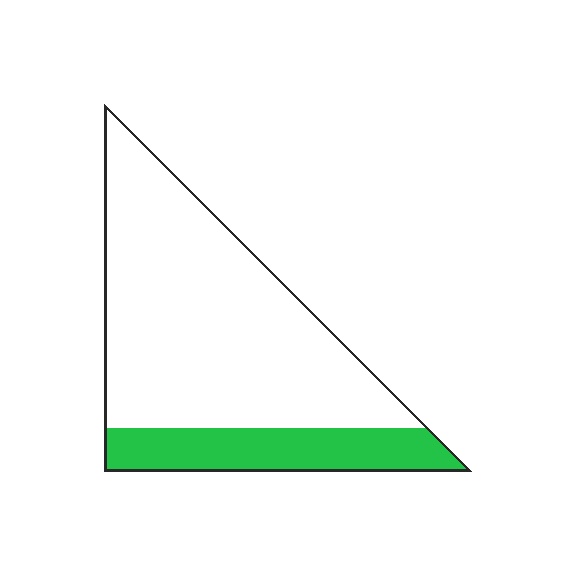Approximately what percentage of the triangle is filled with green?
Approximately 20%.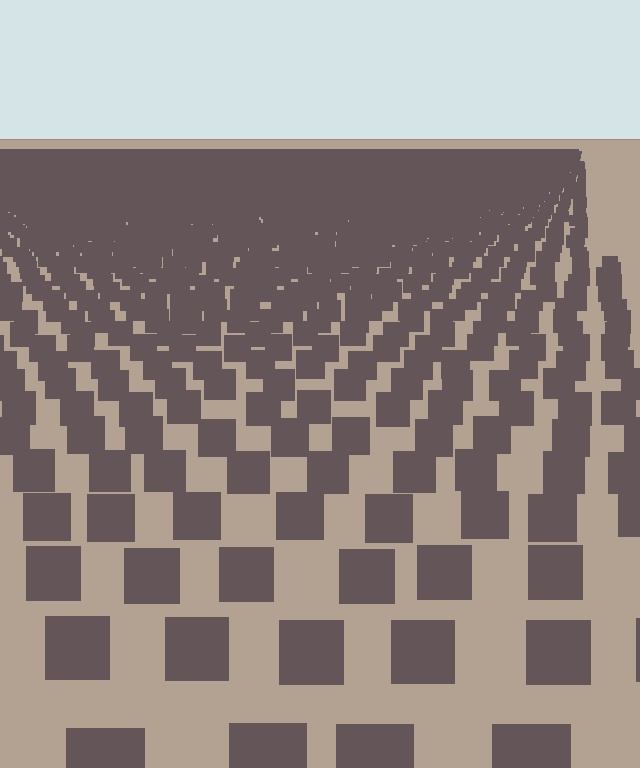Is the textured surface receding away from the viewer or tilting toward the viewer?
The surface is receding away from the viewer. Texture elements get smaller and denser toward the top.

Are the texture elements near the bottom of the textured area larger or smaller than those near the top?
Larger. Near the bottom, elements are closer to the viewer and appear at a bigger on-screen size.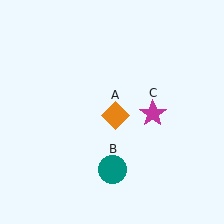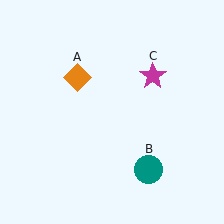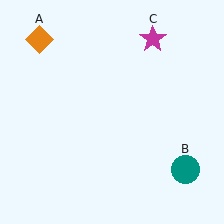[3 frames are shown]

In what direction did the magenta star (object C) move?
The magenta star (object C) moved up.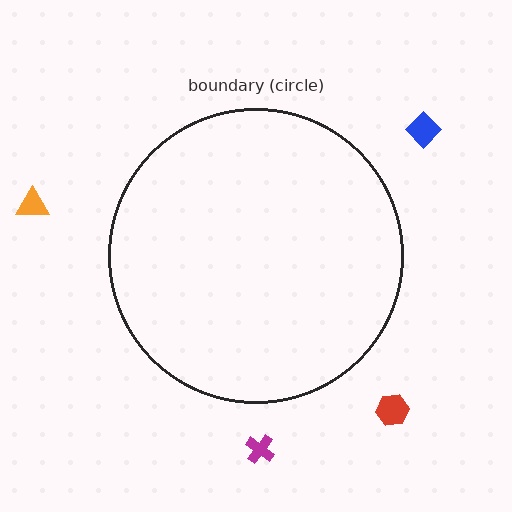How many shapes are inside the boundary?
0 inside, 4 outside.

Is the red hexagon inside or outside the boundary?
Outside.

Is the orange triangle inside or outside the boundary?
Outside.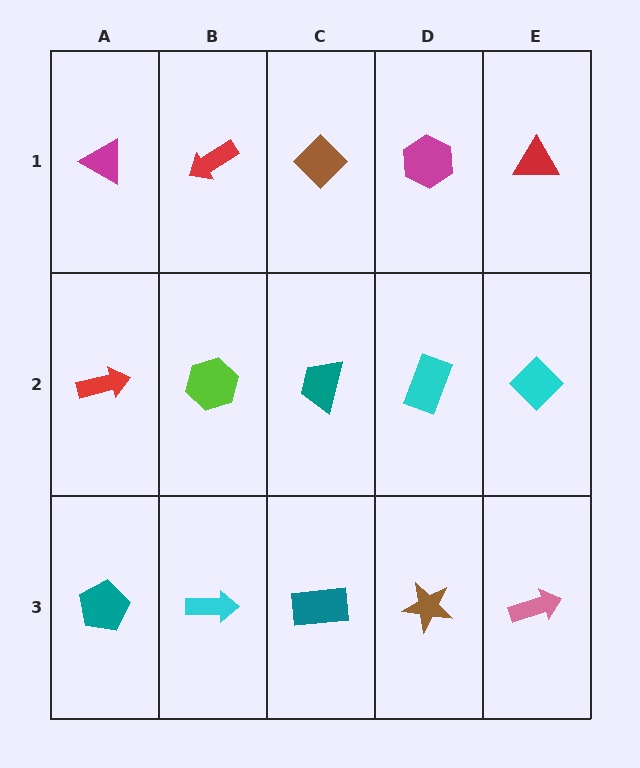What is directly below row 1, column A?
A red arrow.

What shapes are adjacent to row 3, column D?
A cyan rectangle (row 2, column D), a teal rectangle (row 3, column C), a pink arrow (row 3, column E).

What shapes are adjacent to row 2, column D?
A magenta hexagon (row 1, column D), a brown star (row 3, column D), a teal trapezoid (row 2, column C), a cyan diamond (row 2, column E).